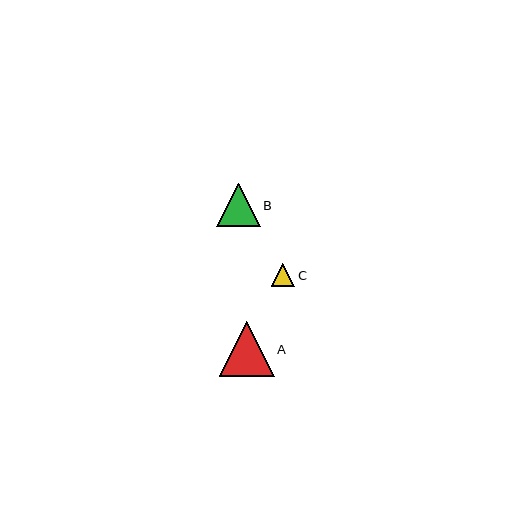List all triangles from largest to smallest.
From largest to smallest: A, B, C.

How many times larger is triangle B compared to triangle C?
Triangle B is approximately 1.9 times the size of triangle C.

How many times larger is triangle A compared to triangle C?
Triangle A is approximately 2.3 times the size of triangle C.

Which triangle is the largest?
Triangle A is the largest with a size of approximately 55 pixels.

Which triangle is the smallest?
Triangle C is the smallest with a size of approximately 24 pixels.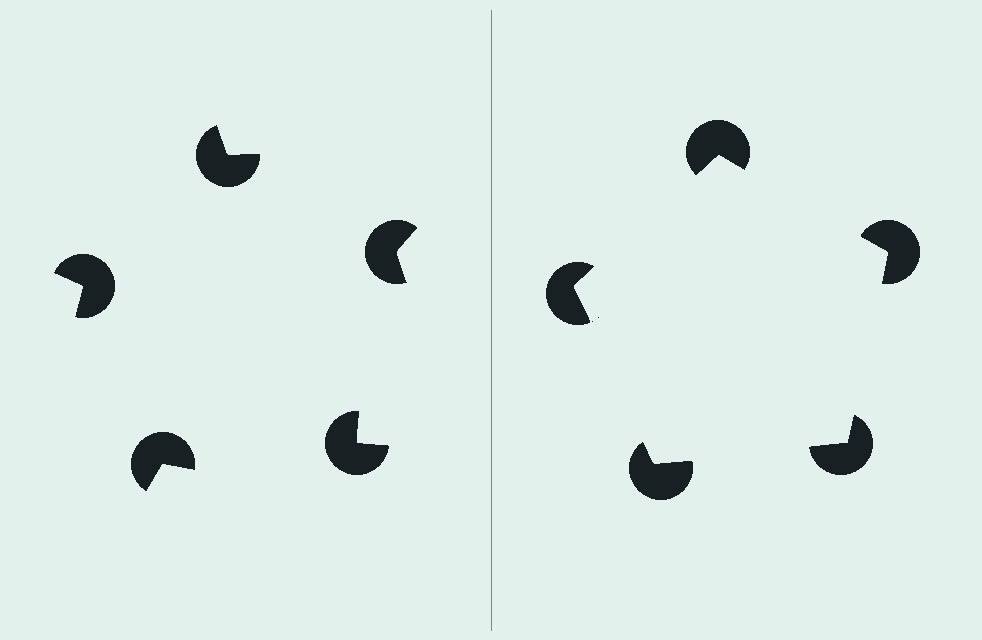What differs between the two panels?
The pac-man discs are positioned identically on both sides; only the wedge orientations differ. On the right they align to a pentagon; on the left they are misaligned.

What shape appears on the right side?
An illusory pentagon.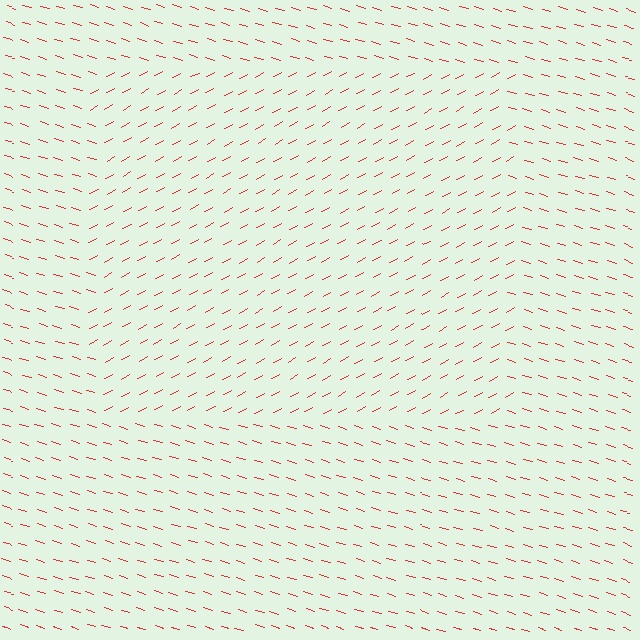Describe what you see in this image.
The image is filled with small red line segments. A rectangle region in the image has lines oriented differently from the surrounding lines, creating a visible texture boundary.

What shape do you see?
I see a rectangle.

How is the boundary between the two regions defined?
The boundary is defined purely by a change in line orientation (approximately 45 degrees difference). All lines are the same color and thickness.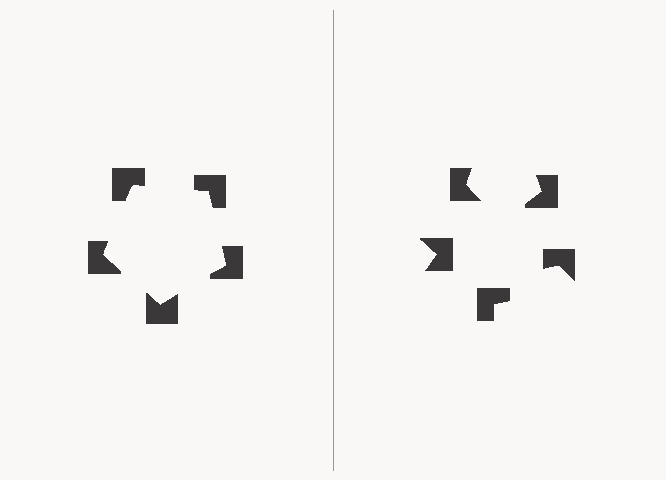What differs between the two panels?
The notched squares are positioned identically on both sides; only the wedge orientations differ. On the left they align to a pentagon; on the right they are misaligned.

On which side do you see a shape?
An illusory pentagon appears on the left side. On the right side the wedge cuts are rotated, so no coherent shape forms.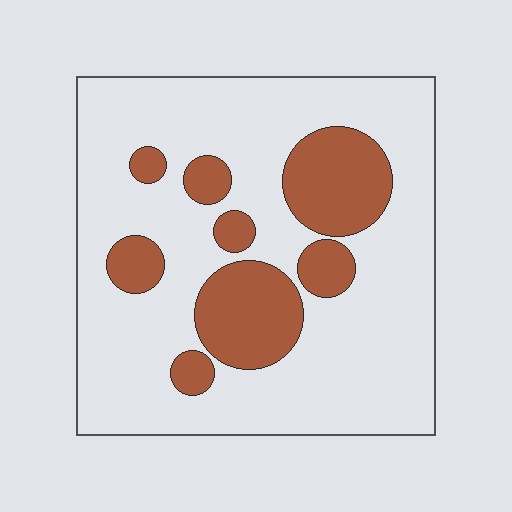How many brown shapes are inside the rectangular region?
8.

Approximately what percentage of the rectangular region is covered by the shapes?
Approximately 25%.